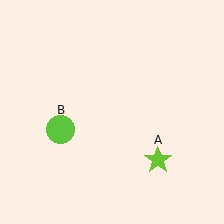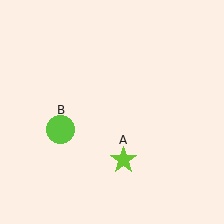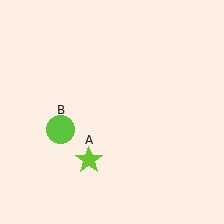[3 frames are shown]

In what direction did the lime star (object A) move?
The lime star (object A) moved left.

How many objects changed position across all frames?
1 object changed position: lime star (object A).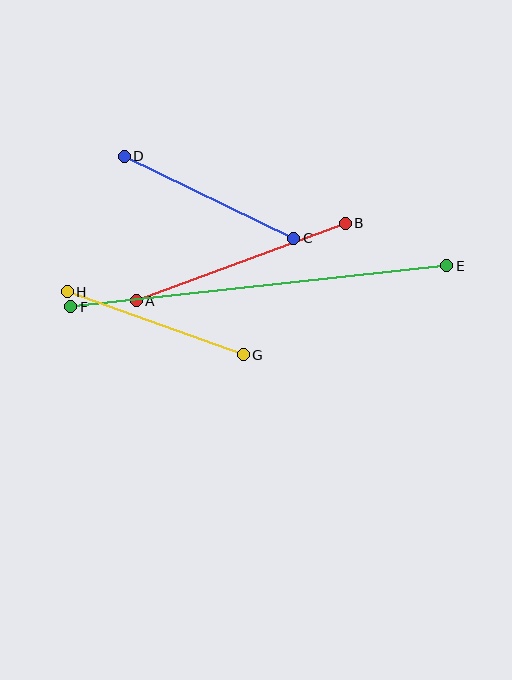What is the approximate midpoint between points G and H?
The midpoint is at approximately (155, 323) pixels.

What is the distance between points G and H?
The distance is approximately 187 pixels.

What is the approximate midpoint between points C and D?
The midpoint is at approximately (209, 197) pixels.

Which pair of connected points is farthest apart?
Points E and F are farthest apart.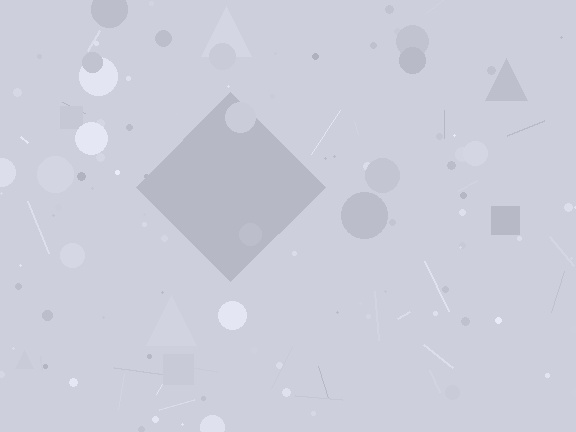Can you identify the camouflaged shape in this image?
The camouflaged shape is a diamond.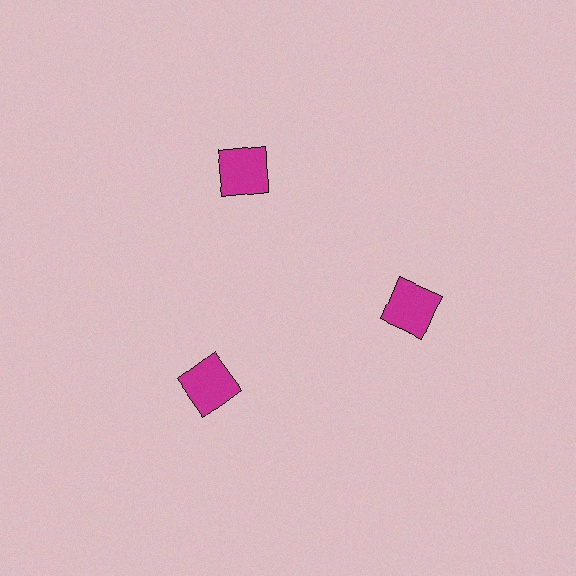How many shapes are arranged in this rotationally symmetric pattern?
There are 3 shapes, arranged in 3 groups of 1.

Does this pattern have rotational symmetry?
Yes, this pattern has 3-fold rotational symmetry. It looks the same after rotating 120 degrees around the center.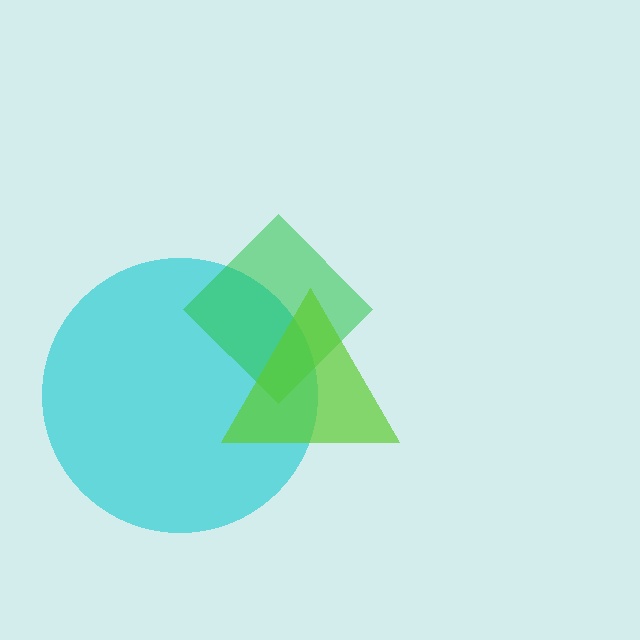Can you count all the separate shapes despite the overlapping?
Yes, there are 3 separate shapes.